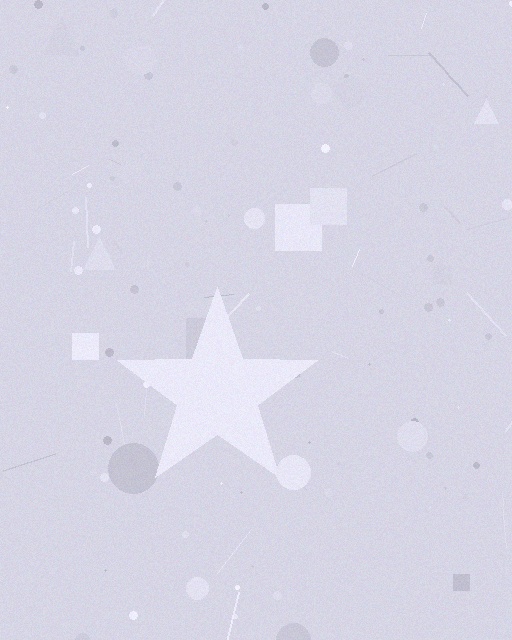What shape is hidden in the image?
A star is hidden in the image.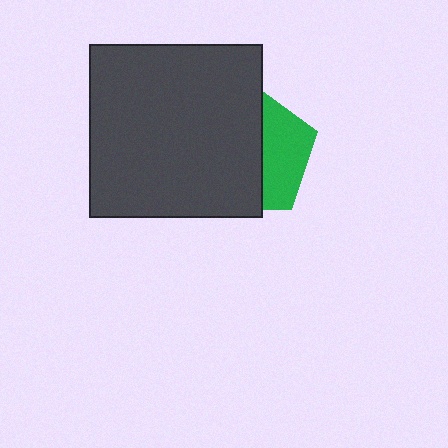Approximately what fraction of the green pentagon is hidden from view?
Roughly 64% of the green pentagon is hidden behind the dark gray square.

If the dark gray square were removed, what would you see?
You would see the complete green pentagon.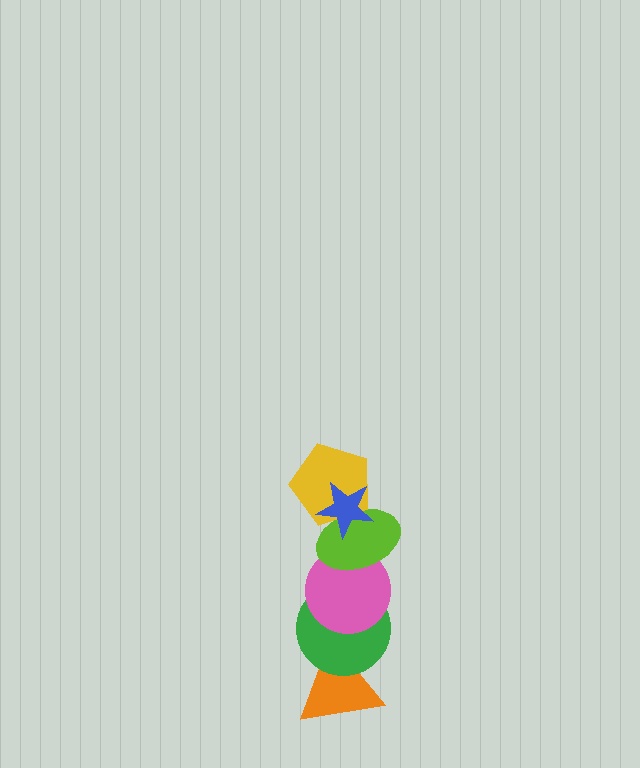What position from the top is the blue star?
The blue star is 1st from the top.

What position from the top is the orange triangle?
The orange triangle is 6th from the top.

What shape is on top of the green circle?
The pink circle is on top of the green circle.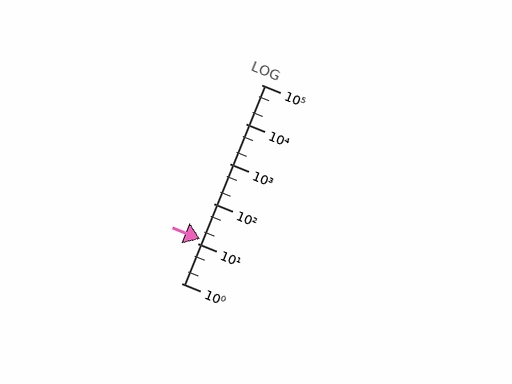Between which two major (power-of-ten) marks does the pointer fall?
The pointer is between 10 and 100.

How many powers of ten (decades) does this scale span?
The scale spans 5 decades, from 1 to 100000.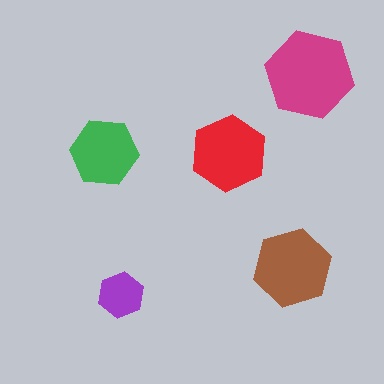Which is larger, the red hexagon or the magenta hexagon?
The magenta one.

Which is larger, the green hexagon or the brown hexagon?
The brown one.